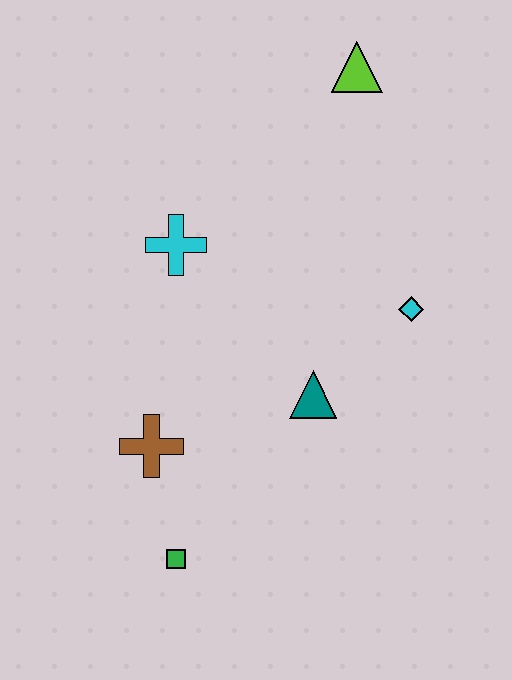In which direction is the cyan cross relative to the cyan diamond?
The cyan cross is to the left of the cyan diamond.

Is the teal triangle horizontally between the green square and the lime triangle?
Yes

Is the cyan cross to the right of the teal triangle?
No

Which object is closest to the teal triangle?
The cyan diamond is closest to the teal triangle.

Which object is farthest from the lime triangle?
The green square is farthest from the lime triangle.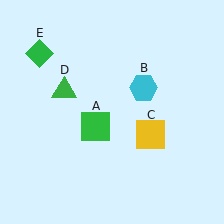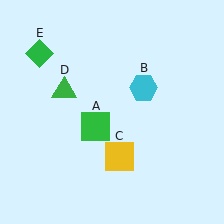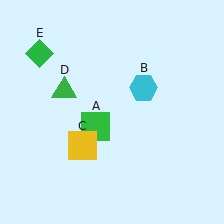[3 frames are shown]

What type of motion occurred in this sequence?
The yellow square (object C) rotated clockwise around the center of the scene.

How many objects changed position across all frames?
1 object changed position: yellow square (object C).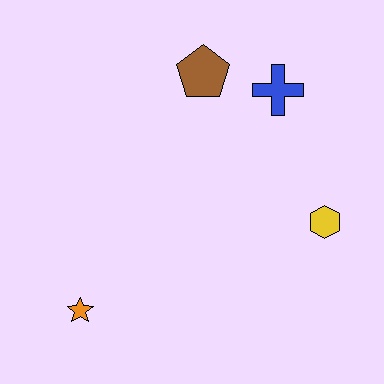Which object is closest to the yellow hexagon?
The blue cross is closest to the yellow hexagon.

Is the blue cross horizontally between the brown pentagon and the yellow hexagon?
Yes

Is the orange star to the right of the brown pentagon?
No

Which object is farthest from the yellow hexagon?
The orange star is farthest from the yellow hexagon.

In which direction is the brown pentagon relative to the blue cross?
The brown pentagon is to the left of the blue cross.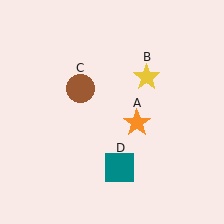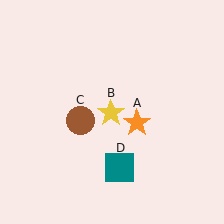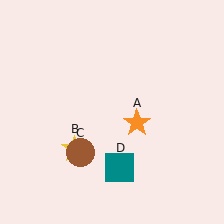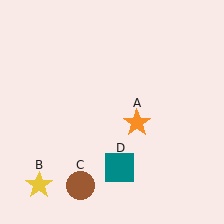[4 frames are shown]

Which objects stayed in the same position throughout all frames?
Orange star (object A) and teal square (object D) remained stationary.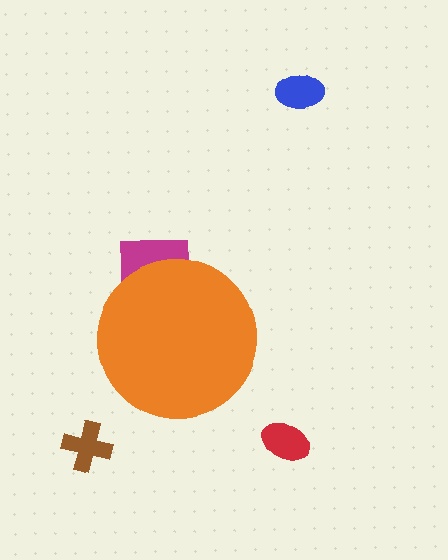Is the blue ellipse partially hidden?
No, the blue ellipse is fully visible.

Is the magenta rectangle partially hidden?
Yes, the magenta rectangle is partially hidden behind the orange circle.